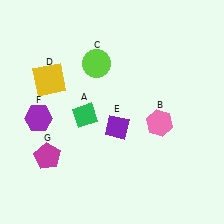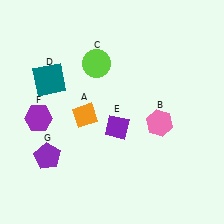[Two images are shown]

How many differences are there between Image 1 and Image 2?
There are 3 differences between the two images.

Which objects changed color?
A changed from green to orange. D changed from yellow to teal. G changed from magenta to purple.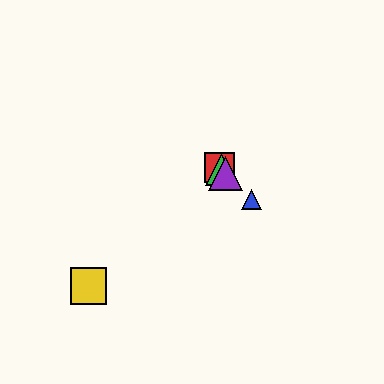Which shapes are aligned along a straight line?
The red square, the blue triangle, the green triangle, the purple triangle are aligned along a straight line.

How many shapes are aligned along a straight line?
4 shapes (the red square, the blue triangle, the green triangle, the purple triangle) are aligned along a straight line.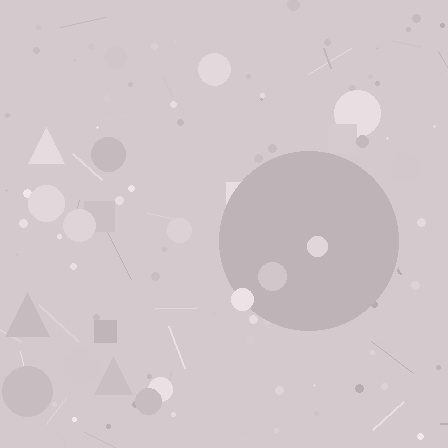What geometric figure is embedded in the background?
A circle is embedded in the background.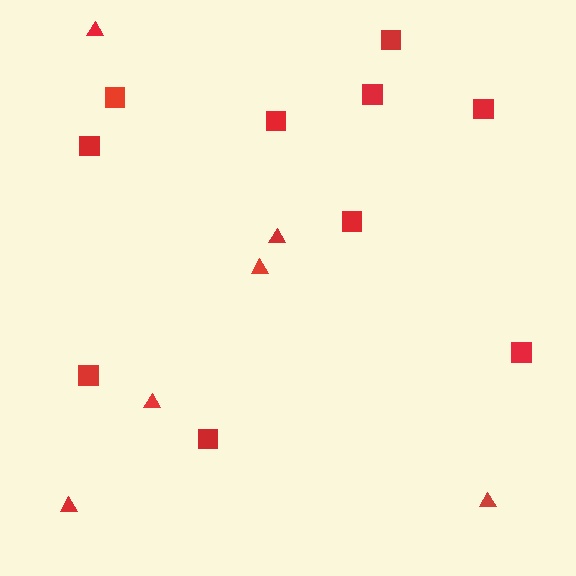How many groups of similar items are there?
There are 2 groups: one group of squares (10) and one group of triangles (6).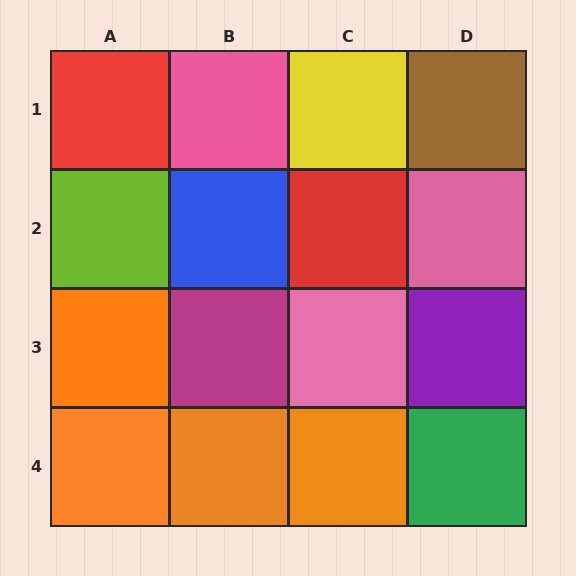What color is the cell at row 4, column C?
Orange.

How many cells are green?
1 cell is green.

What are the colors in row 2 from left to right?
Lime, blue, red, pink.